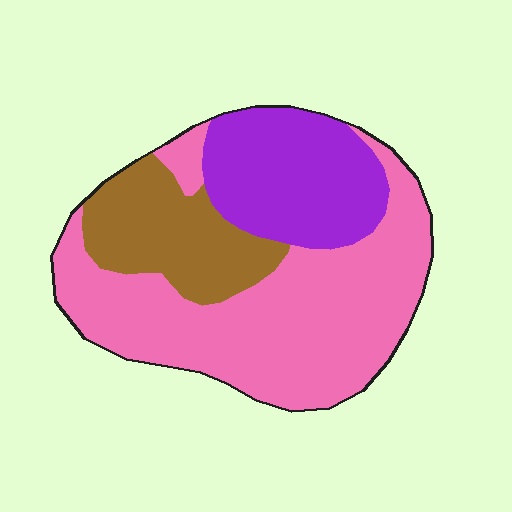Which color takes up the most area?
Pink, at roughly 55%.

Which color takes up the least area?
Brown, at roughly 20%.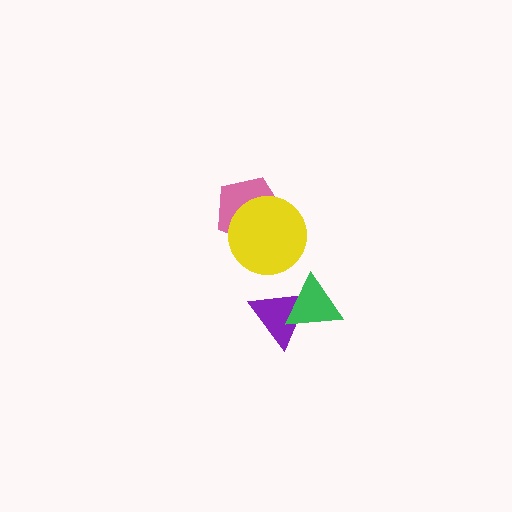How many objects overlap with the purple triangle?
1 object overlaps with the purple triangle.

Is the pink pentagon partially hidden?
Yes, it is partially covered by another shape.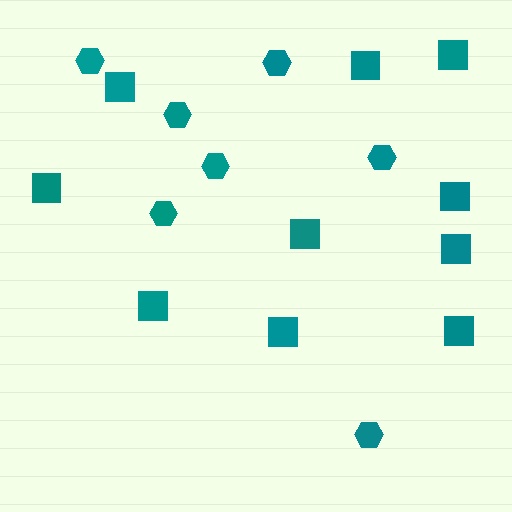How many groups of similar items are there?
There are 2 groups: one group of hexagons (7) and one group of squares (10).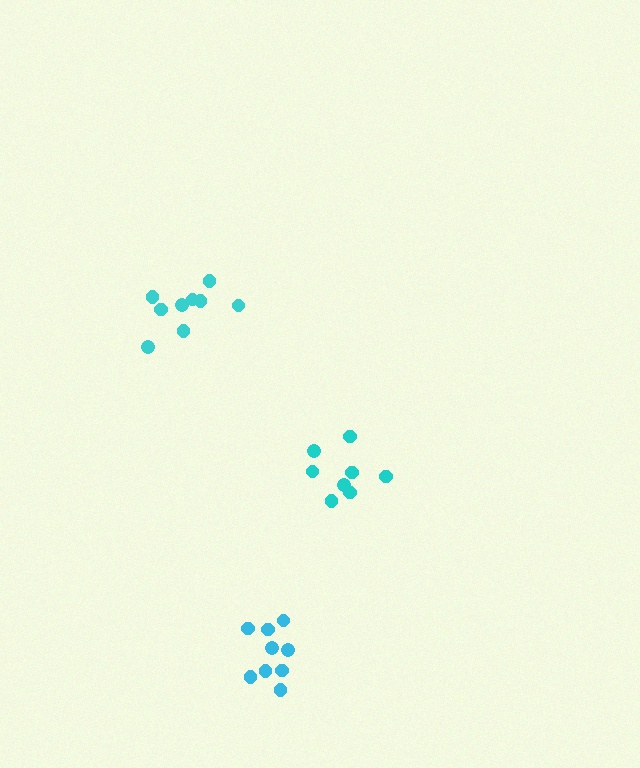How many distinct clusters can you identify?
There are 3 distinct clusters.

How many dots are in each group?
Group 1: 9 dots, Group 2: 9 dots, Group 3: 8 dots (26 total).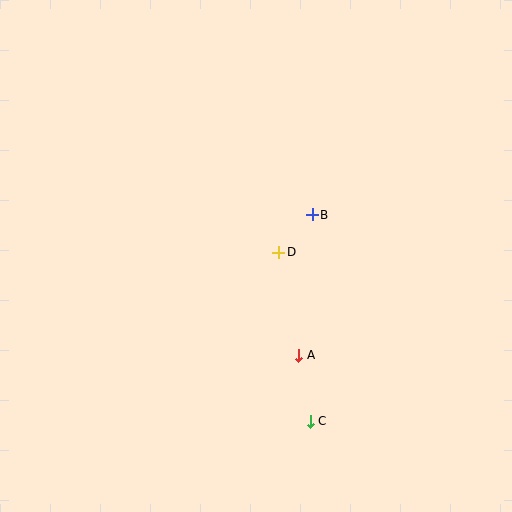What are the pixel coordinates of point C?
Point C is at (310, 421).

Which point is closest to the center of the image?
Point D at (279, 252) is closest to the center.